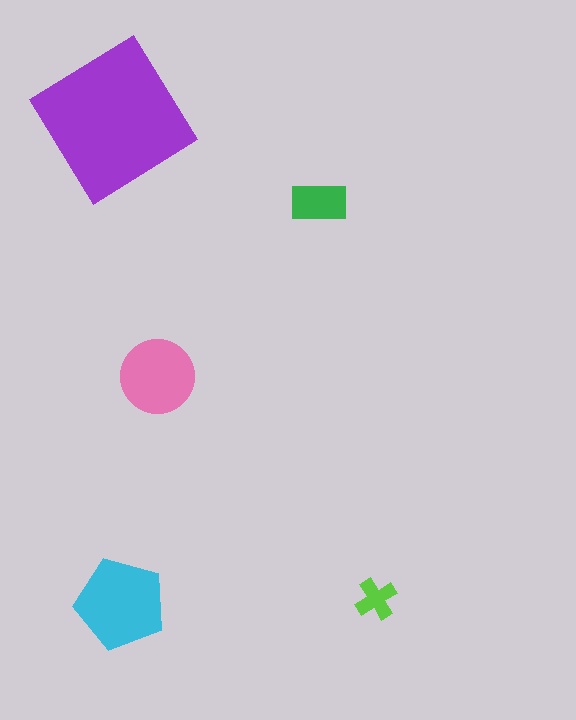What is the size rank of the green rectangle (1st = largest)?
4th.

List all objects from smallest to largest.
The lime cross, the green rectangle, the pink circle, the cyan pentagon, the purple diamond.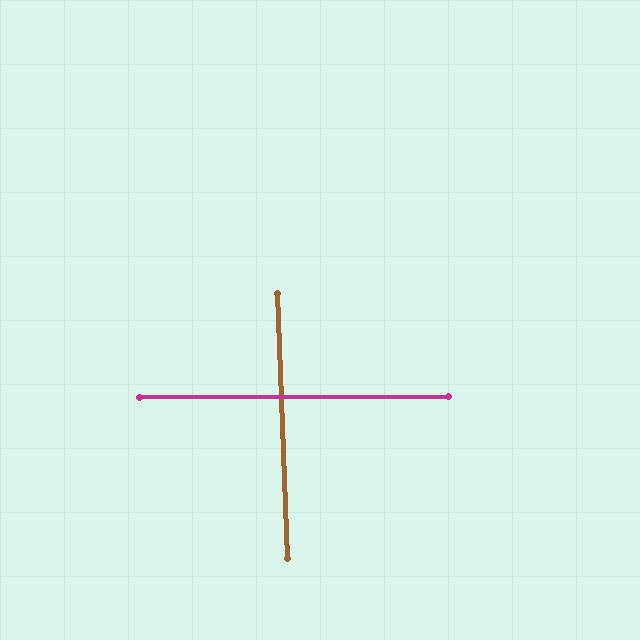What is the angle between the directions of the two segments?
Approximately 88 degrees.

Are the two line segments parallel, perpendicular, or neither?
Perpendicular — they meet at approximately 88°.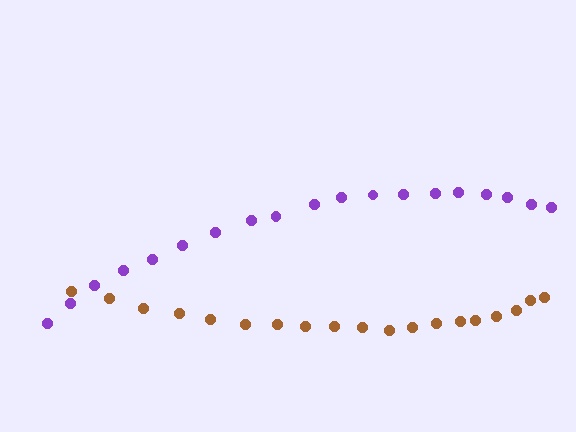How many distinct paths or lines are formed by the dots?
There are 2 distinct paths.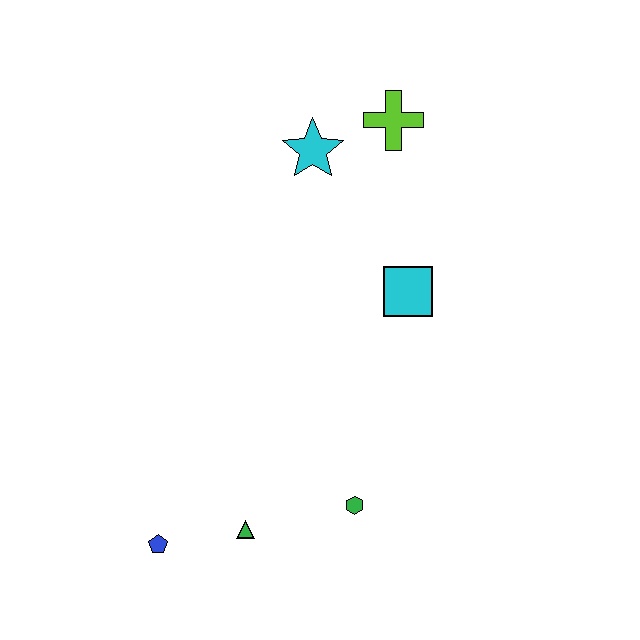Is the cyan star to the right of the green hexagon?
No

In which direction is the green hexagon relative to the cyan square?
The green hexagon is below the cyan square.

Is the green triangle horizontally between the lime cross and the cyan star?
No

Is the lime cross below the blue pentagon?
No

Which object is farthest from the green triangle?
The lime cross is farthest from the green triangle.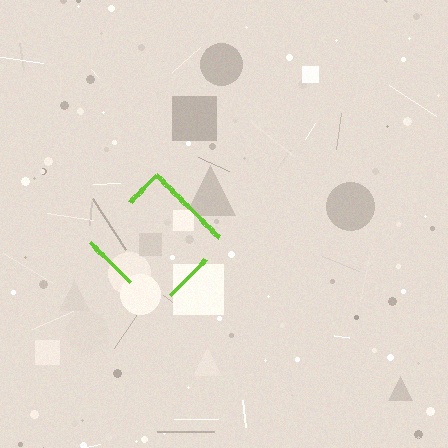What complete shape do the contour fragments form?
The contour fragments form a diamond.